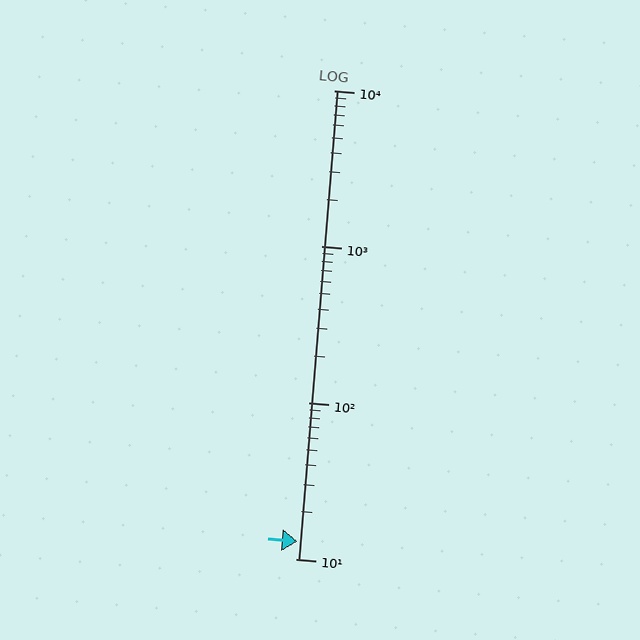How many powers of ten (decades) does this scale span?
The scale spans 3 decades, from 10 to 10000.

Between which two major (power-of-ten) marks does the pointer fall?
The pointer is between 10 and 100.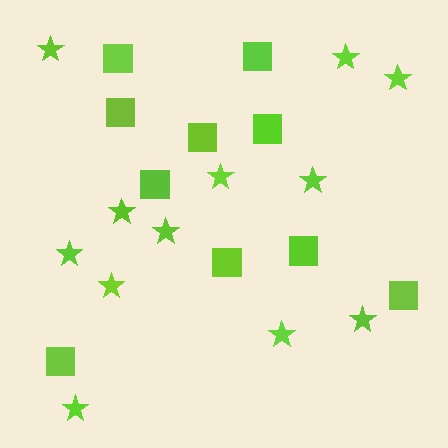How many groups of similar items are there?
There are 2 groups: one group of stars (12) and one group of squares (10).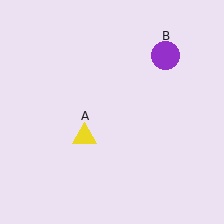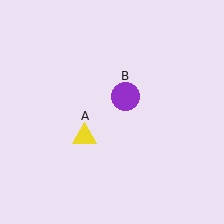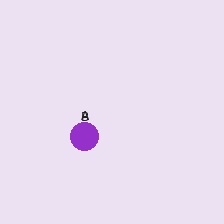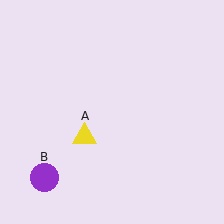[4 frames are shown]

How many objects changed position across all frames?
1 object changed position: purple circle (object B).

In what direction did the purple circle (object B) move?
The purple circle (object B) moved down and to the left.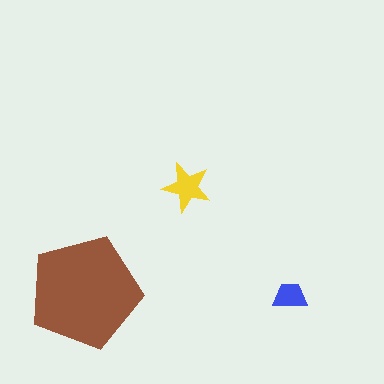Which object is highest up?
The yellow star is topmost.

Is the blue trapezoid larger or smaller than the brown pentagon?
Smaller.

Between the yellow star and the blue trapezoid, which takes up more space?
The yellow star.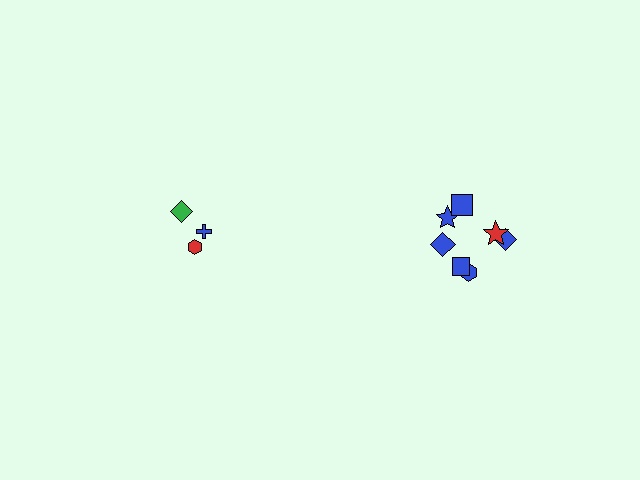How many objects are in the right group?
There are 7 objects.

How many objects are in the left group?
There are 3 objects.